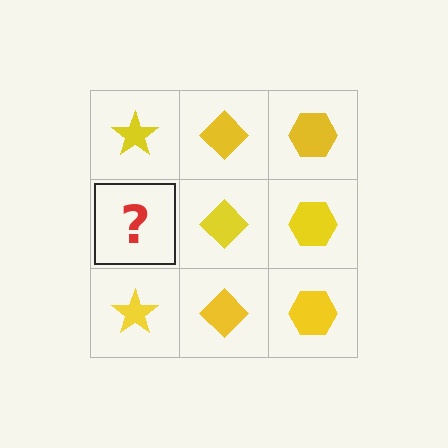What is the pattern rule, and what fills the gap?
The rule is that each column has a consistent shape. The gap should be filled with a yellow star.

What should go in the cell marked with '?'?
The missing cell should contain a yellow star.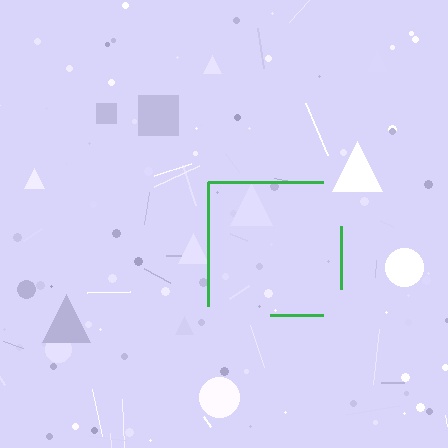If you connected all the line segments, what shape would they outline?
They would outline a square.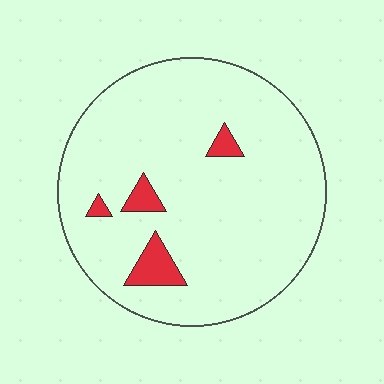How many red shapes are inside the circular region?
4.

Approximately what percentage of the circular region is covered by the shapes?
Approximately 5%.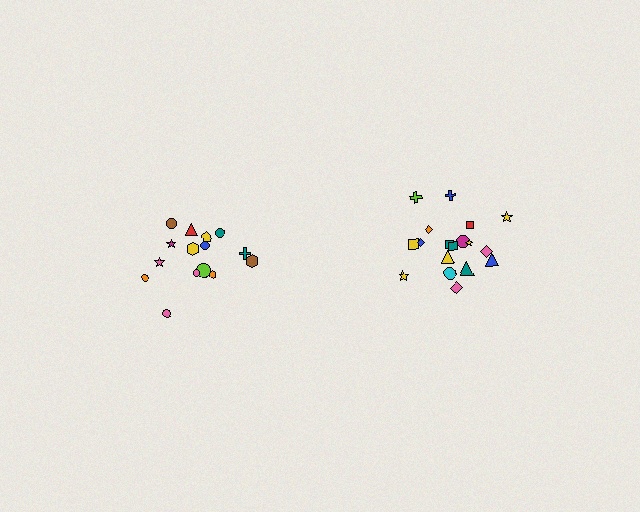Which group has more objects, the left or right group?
The right group.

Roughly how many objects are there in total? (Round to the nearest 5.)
Roughly 35 objects in total.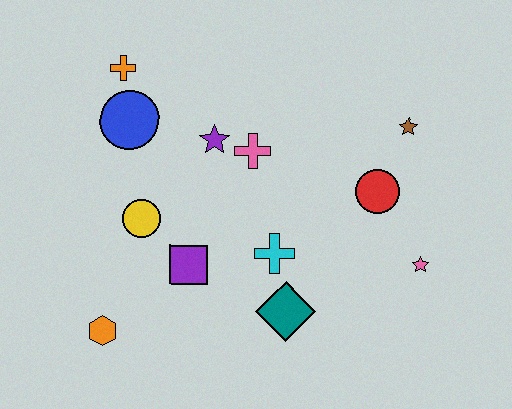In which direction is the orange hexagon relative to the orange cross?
The orange hexagon is below the orange cross.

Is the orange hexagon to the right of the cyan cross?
No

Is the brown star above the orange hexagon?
Yes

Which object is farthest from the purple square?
The brown star is farthest from the purple square.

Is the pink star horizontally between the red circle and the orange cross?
No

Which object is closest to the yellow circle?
The purple square is closest to the yellow circle.